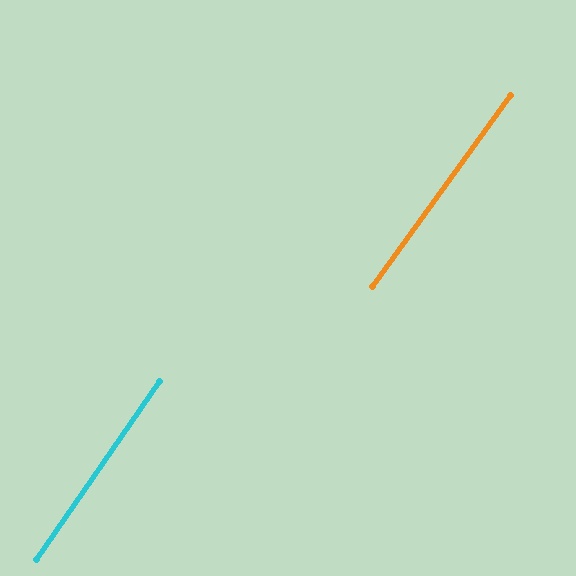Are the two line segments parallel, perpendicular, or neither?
Parallel — their directions differ by only 1.2°.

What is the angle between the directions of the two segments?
Approximately 1 degree.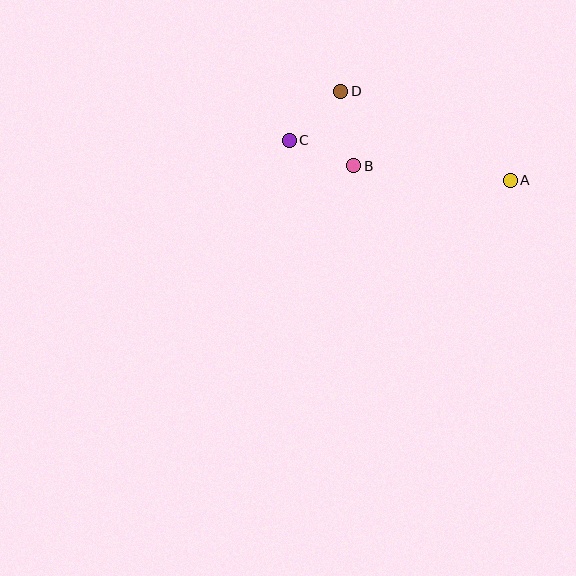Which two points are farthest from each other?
Points A and C are farthest from each other.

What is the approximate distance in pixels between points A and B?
The distance between A and B is approximately 157 pixels.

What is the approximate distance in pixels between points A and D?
The distance between A and D is approximately 191 pixels.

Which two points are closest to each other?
Points B and C are closest to each other.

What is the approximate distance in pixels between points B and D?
The distance between B and D is approximately 76 pixels.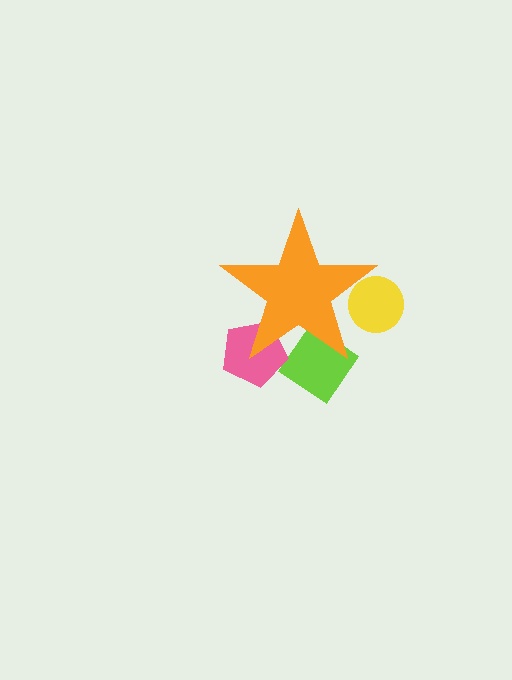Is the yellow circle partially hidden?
Yes, the yellow circle is partially hidden behind the orange star.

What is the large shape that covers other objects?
An orange star.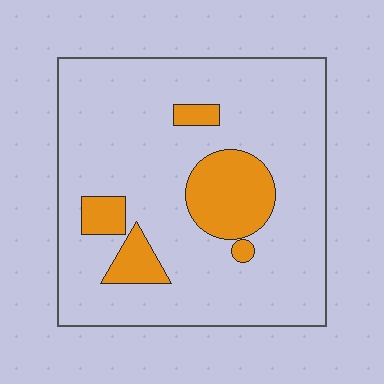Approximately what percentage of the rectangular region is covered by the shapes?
Approximately 15%.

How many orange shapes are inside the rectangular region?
5.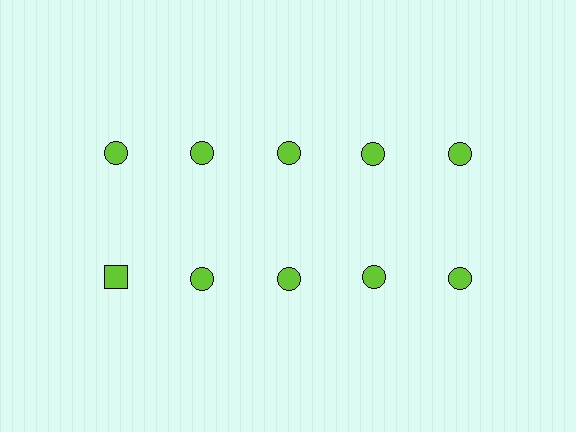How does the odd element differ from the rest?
It has a different shape: square instead of circle.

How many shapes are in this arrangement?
There are 10 shapes arranged in a grid pattern.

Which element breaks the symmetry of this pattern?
The lime square in the second row, leftmost column breaks the symmetry. All other shapes are lime circles.